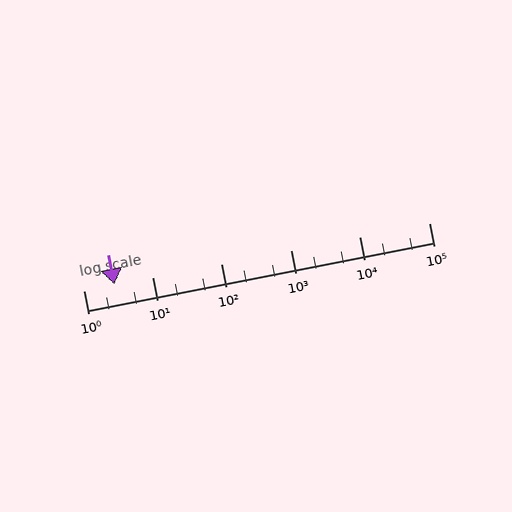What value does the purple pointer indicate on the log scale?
The pointer indicates approximately 2.8.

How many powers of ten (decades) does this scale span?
The scale spans 5 decades, from 1 to 100000.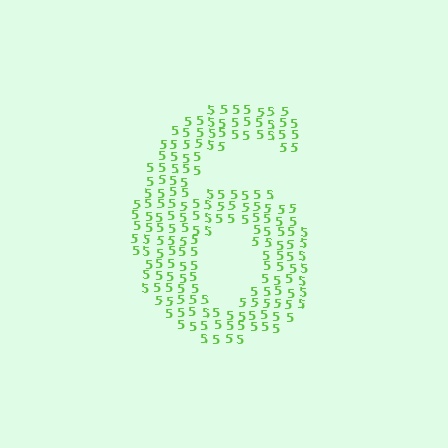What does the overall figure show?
The overall figure shows the digit 6.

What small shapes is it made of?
It is made of small digit 5's.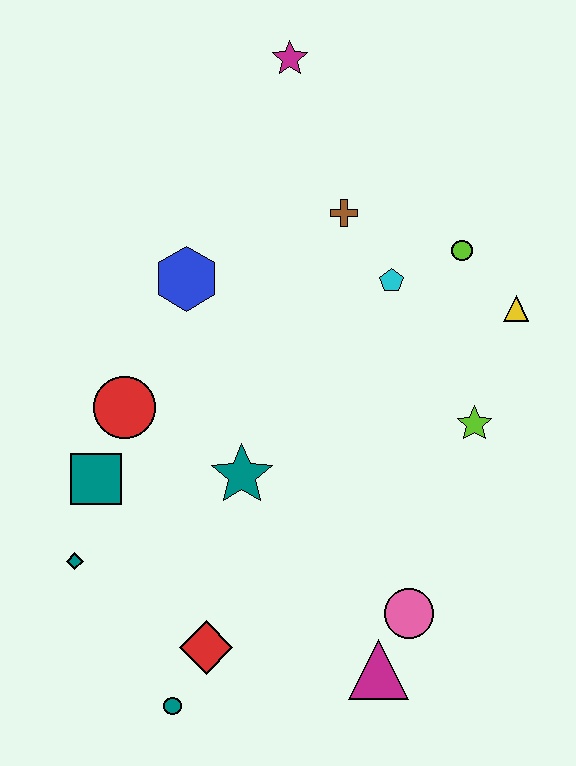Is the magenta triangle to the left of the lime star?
Yes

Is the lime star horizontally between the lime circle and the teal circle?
No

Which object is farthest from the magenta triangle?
The magenta star is farthest from the magenta triangle.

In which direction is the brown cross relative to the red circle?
The brown cross is to the right of the red circle.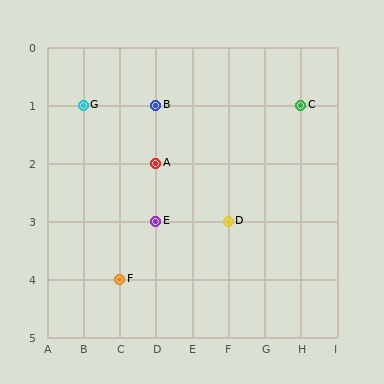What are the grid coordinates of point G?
Point G is at grid coordinates (B, 1).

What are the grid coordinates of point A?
Point A is at grid coordinates (D, 2).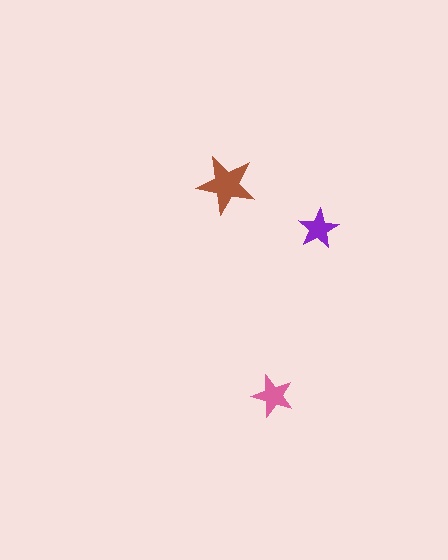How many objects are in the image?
There are 3 objects in the image.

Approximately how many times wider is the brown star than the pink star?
About 1.5 times wider.